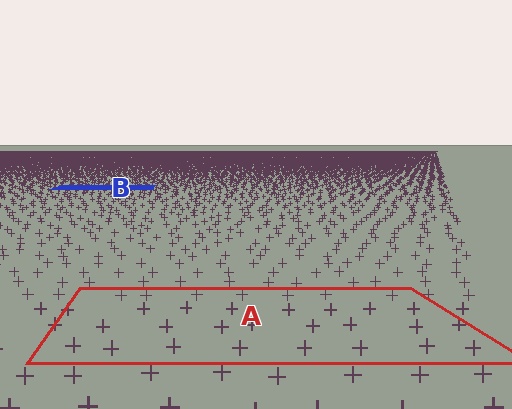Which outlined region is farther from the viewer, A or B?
Region B is farther from the viewer — the texture elements inside it appear smaller and more densely packed.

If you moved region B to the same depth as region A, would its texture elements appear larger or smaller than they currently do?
They would appear larger. At a closer depth, the same texture elements are projected at a bigger on-screen size.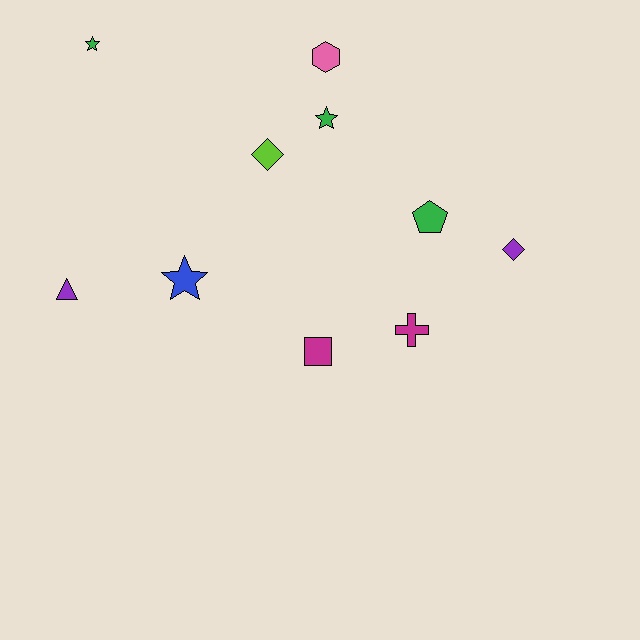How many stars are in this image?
There are 3 stars.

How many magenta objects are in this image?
There are 2 magenta objects.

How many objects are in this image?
There are 10 objects.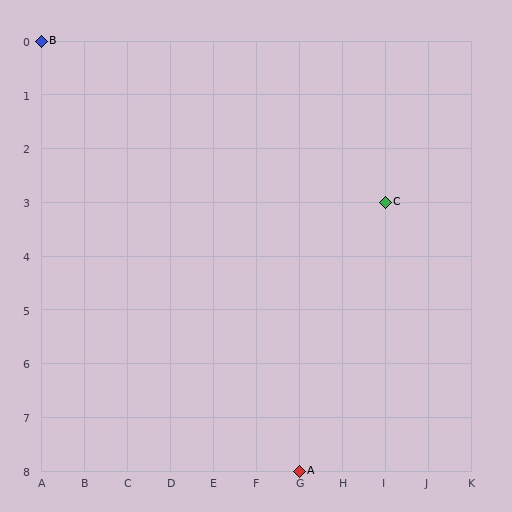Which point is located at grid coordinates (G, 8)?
Point A is at (G, 8).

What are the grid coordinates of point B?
Point B is at grid coordinates (A, 0).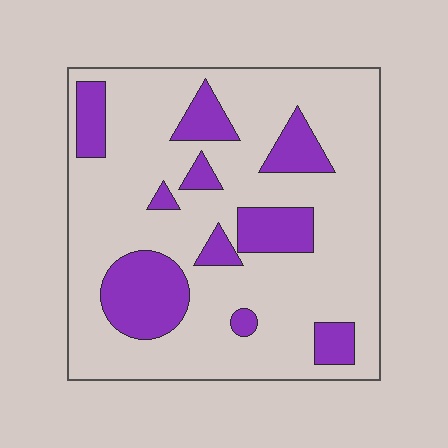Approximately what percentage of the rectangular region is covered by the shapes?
Approximately 25%.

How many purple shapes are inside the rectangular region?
10.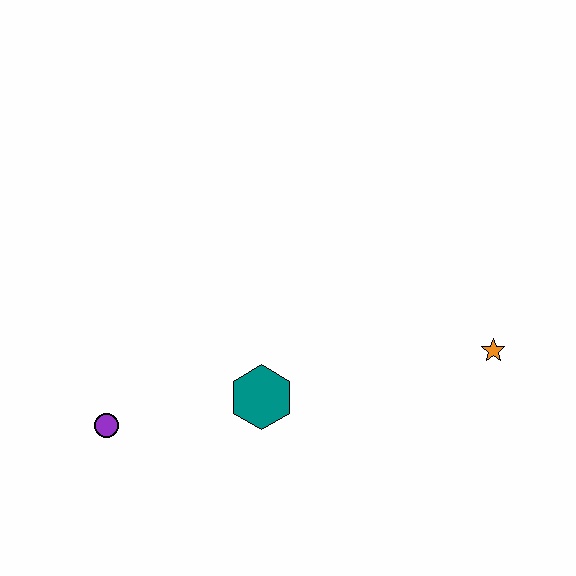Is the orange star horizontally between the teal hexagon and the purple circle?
No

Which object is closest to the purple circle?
The teal hexagon is closest to the purple circle.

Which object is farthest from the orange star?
The purple circle is farthest from the orange star.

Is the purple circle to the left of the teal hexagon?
Yes